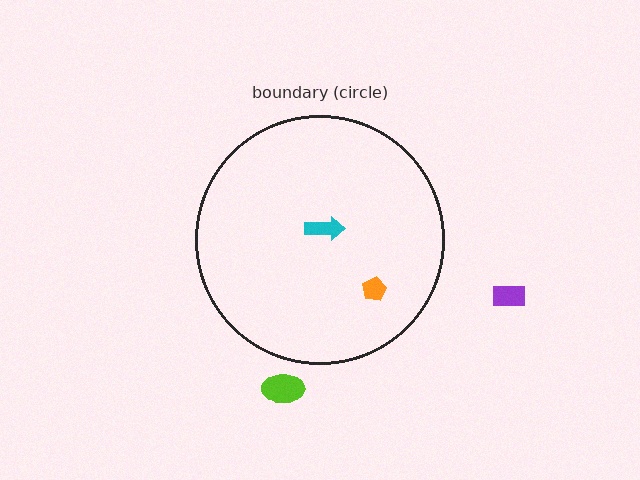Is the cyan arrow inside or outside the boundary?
Inside.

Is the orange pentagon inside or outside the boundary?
Inside.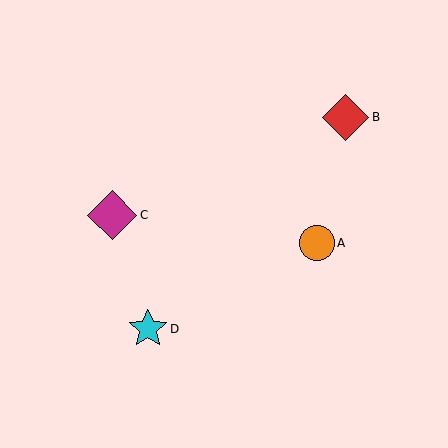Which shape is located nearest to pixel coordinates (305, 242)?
The orange circle (labeled A) at (317, 243) is nearest to that location.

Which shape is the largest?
The magenta diamond (labeled C) is the largest.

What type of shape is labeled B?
Shape B is a red diamond.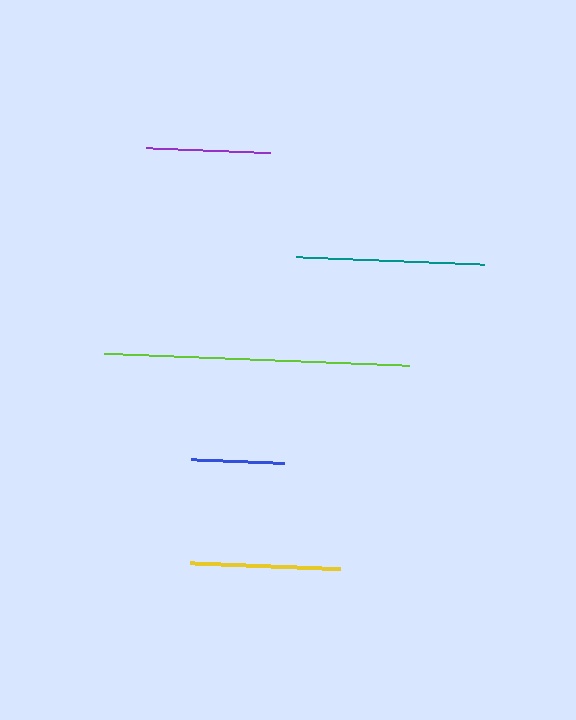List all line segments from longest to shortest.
From longest to shortest: lime, teal, yellow, purple, blue.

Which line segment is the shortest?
The blue line is the shortest at approximately 93 pixels.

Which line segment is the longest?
The lime line is the longest at approximately 305 pixels.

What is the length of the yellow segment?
The yellow segment is approximately 150 pixels long.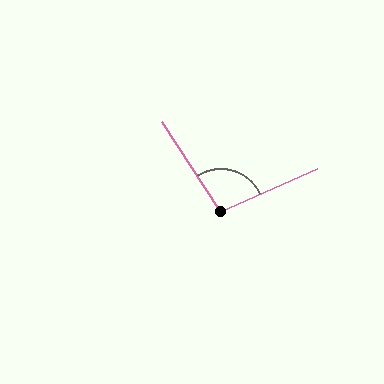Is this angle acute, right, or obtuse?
It is obtuse.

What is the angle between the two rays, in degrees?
Approximately 99 degrees.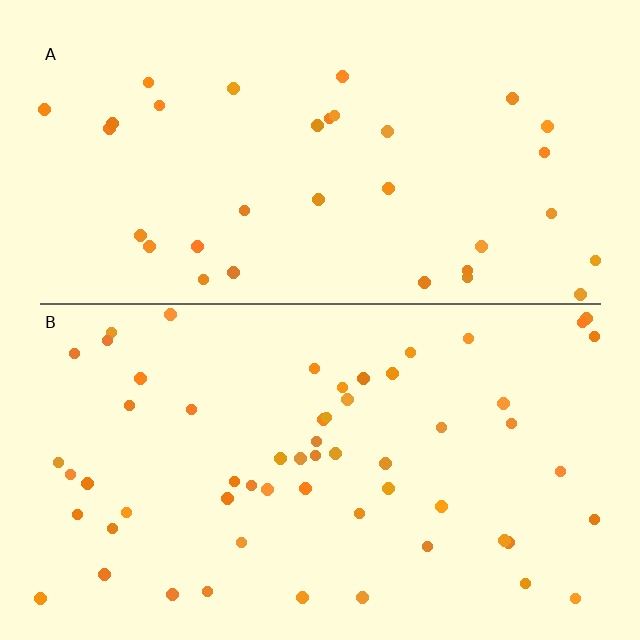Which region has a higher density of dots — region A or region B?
B (the bottom).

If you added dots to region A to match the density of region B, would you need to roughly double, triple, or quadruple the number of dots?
Approximately double.